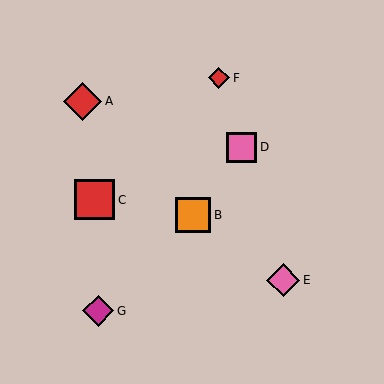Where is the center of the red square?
The center of the red square is at (95, 200).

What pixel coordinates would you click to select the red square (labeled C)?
Click at (95, 200) to select the red square C.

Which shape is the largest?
The red square (labeled C) is the largest.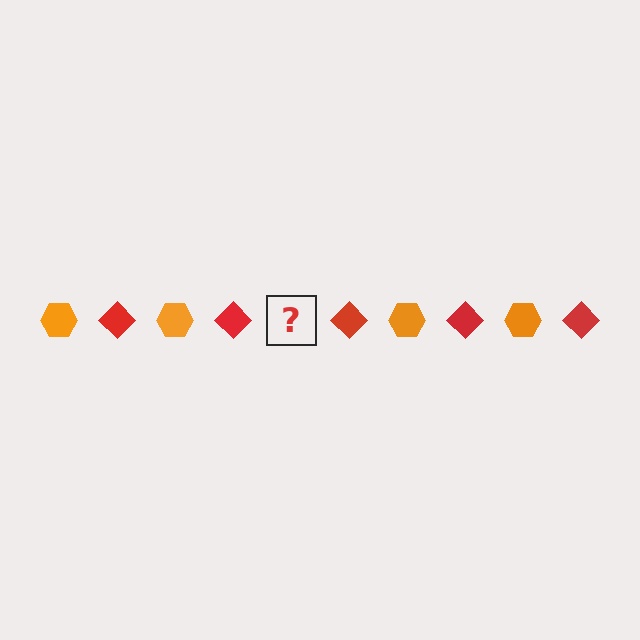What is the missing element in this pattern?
The missing element is an orange hexagon.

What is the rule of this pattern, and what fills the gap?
The rule is that the pattern alternates between orange hexagon and red diamond. The gap should be filled with an orange hexagon.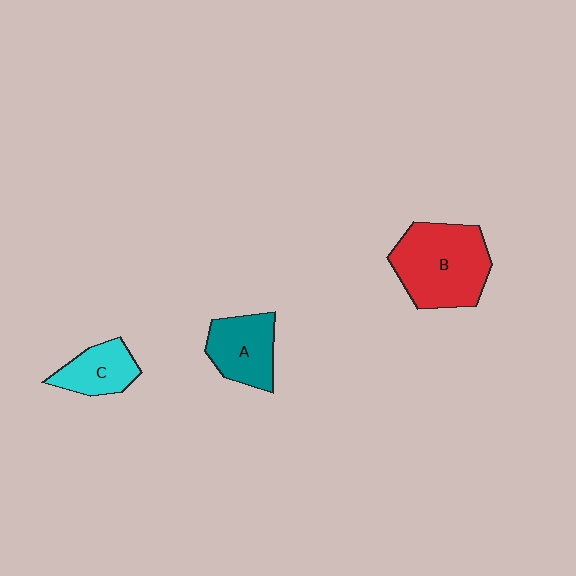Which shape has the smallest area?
Shape C (cyan).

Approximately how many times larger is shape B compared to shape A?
Approximately 1.7 times.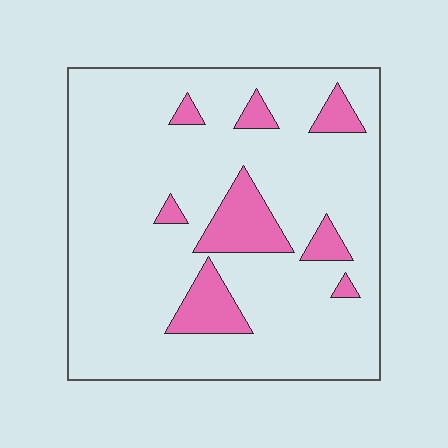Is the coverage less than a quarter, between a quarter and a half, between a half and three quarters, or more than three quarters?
Less than a quarter.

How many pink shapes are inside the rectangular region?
8.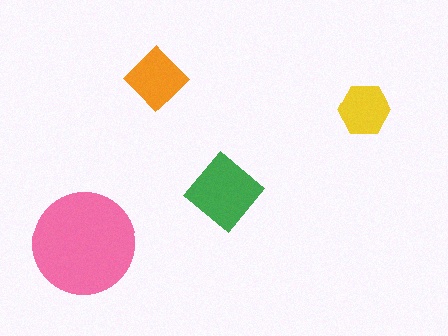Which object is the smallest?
The yellow hexagon.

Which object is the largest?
The pink circle.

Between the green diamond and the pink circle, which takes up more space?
The pink circle.